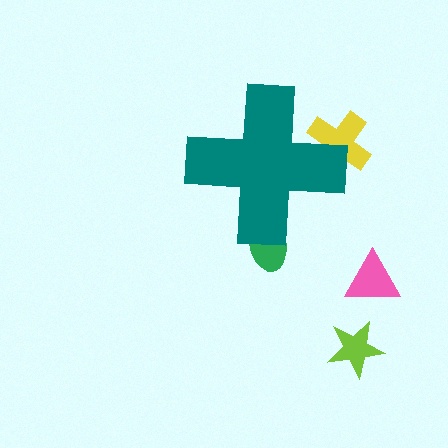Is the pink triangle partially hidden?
No, the pink triangle is fully visible.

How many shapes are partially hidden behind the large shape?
2 shapes are partially hidden.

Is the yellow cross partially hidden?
Yes, the yellow cross is partially hidden behind the teal cross.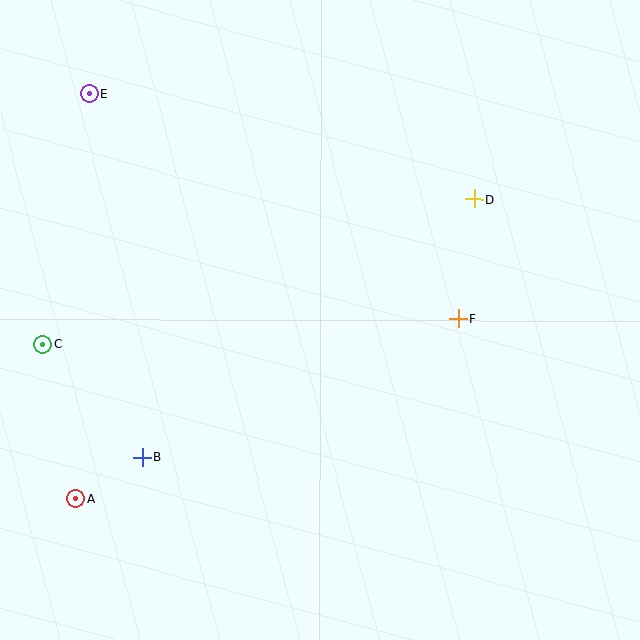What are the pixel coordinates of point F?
Point F is at (458, 319).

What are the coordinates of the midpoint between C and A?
The midpoint between C and A is at (60, 422).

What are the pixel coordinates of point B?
Point B is at (142, 458).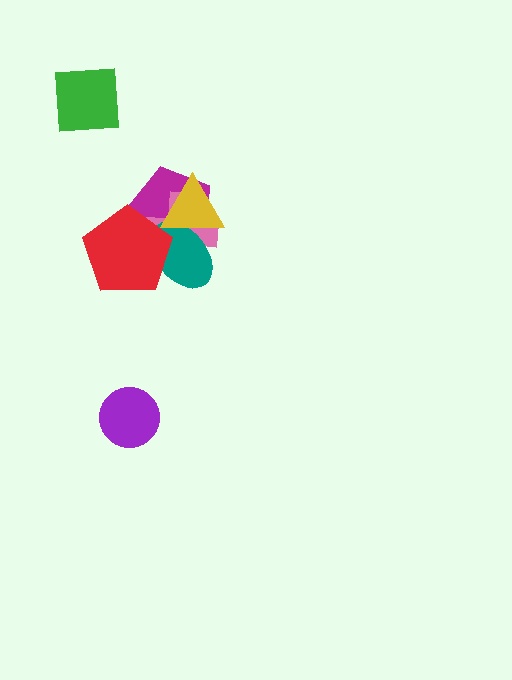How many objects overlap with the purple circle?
0 objects overlap with the purple circle.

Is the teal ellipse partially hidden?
Yes, it is partially covered by another shape.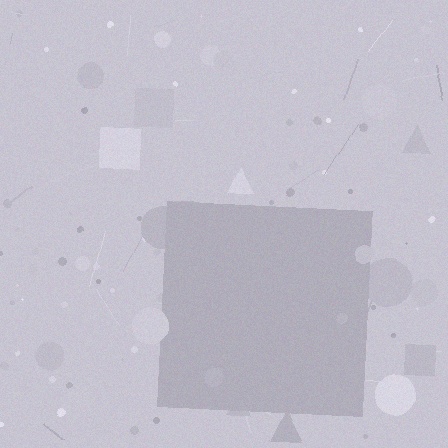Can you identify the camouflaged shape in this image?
The camouflaged shape is a square.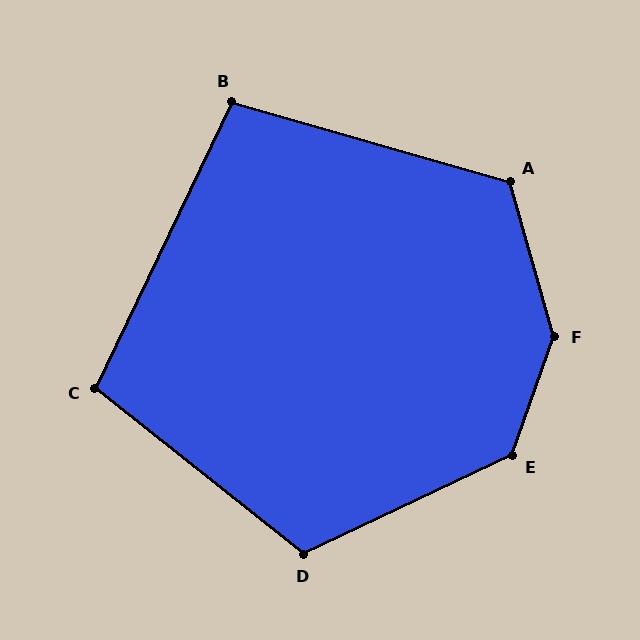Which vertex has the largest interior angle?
F, at approximately 144 degrees.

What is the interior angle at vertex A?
Approximately 122 degrees (obtuse).